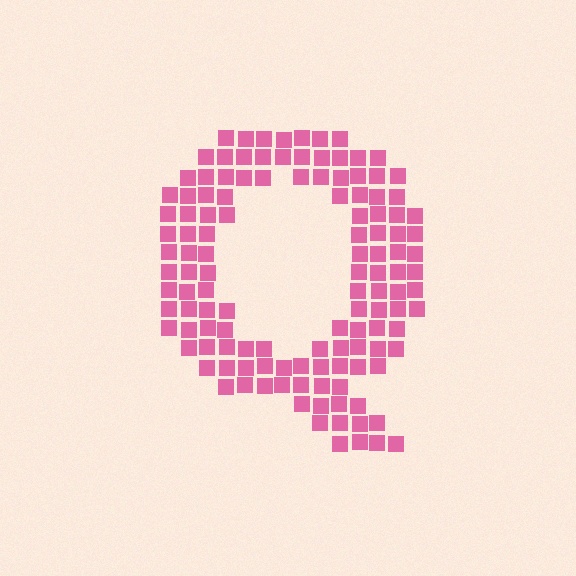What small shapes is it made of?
It is made of small squares.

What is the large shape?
The large shape is the letter Q.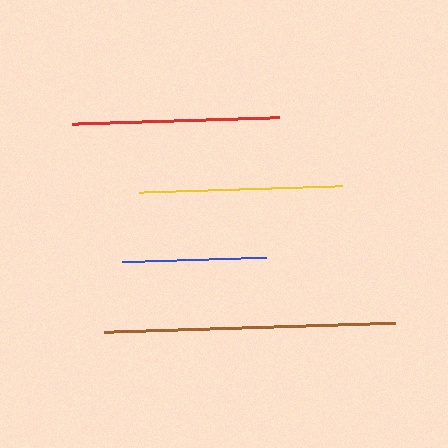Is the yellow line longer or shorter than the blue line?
The yellow line is longer than the blue line.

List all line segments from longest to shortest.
From longest to shortest: brown, red, yellow, blue.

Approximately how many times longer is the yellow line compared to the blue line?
The yellow line is approximately 1.4 times the length of the blue line.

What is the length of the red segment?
The red segment is approximately 207 pixels long.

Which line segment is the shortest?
The blue line is the shortest at approximately 143 pixels.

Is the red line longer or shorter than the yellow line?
The red line is longer than the yellow line.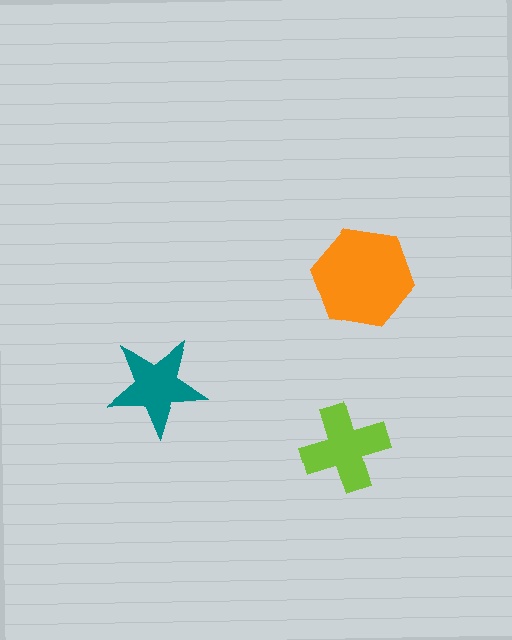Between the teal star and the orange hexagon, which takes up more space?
The orange hexagon.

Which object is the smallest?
The teal star.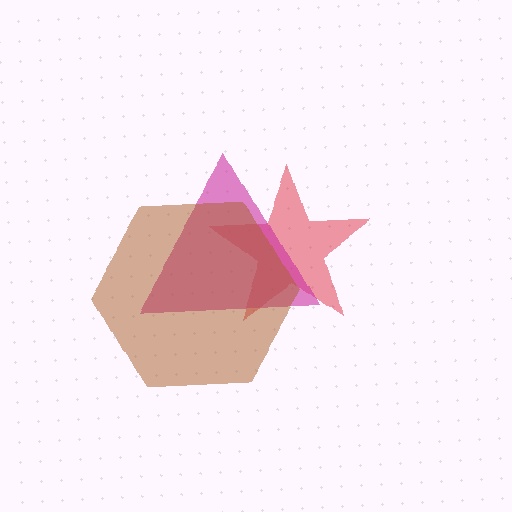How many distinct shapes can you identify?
There are 3 distinct shapes: a red star, a magenta triangle, a brown hexagon.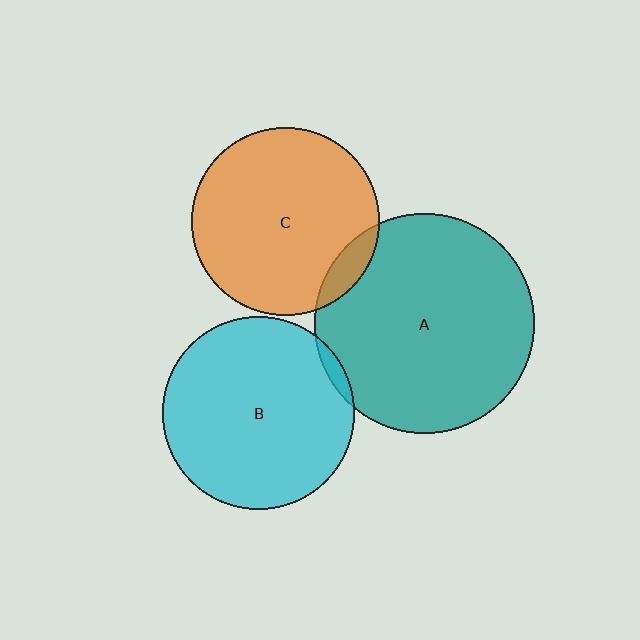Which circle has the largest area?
Circle A (teal).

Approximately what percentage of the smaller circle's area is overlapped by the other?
Approximately 10%.